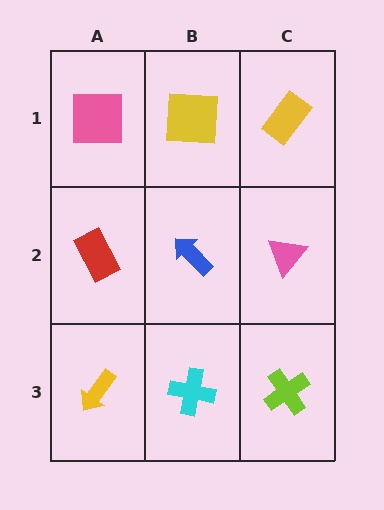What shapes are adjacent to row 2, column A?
A pink square (row 1, column A), a yellow arrow (row 3, column A), a blue arrow (row 2, column B).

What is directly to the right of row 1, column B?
A yellow rectangle.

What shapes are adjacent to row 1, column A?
A red rectangle (row 2, column A), a yellow square (row 1, column B).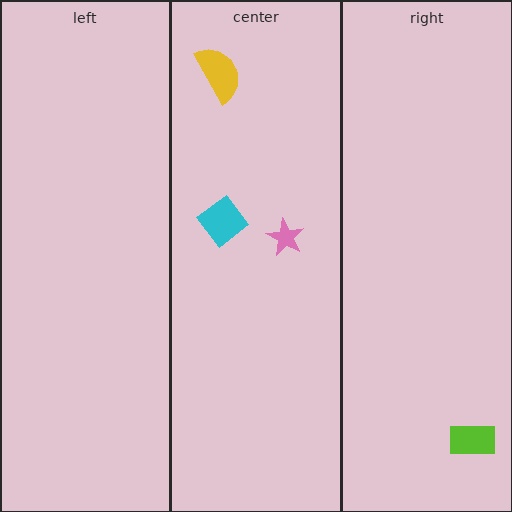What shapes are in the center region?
The pink star, the yellow semicircle, the cyan diamond.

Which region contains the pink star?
The center region.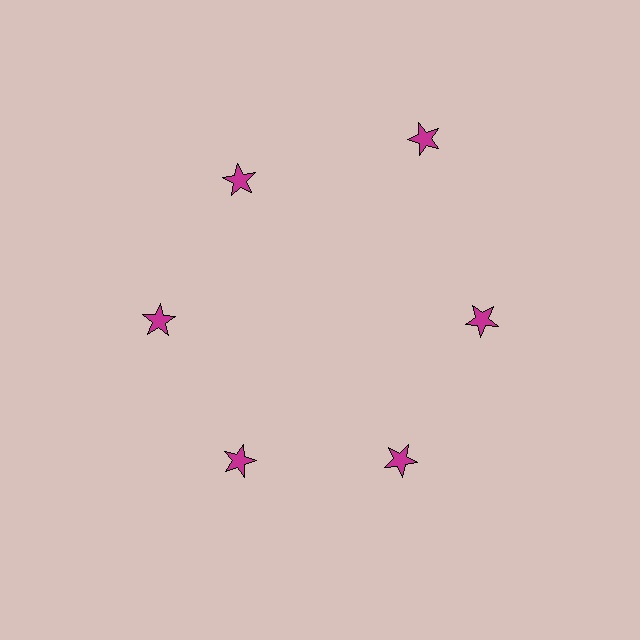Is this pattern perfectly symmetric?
No. The 6 magenta stars are arranged in a ring, but one element near the 1 o'clock position is pushed outward from the center, breaking the 6-fold rotational symmetry.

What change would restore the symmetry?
The symmetry would be restored by moving it inward, back onto the ring so that all 6 stars sit at equal angles and equal distance from the center.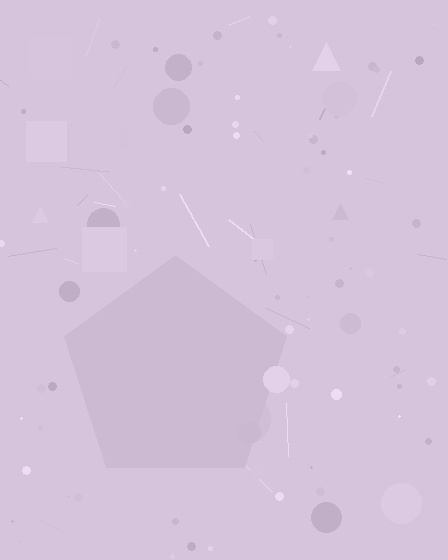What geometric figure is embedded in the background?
A pentagon is embedded in the background.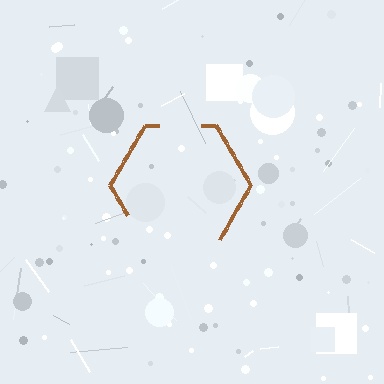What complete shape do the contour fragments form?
The contour fragments form a hexagon.